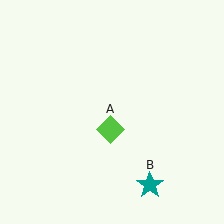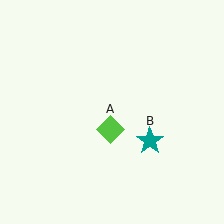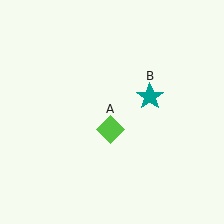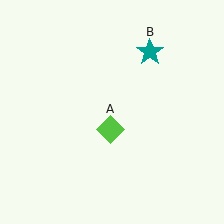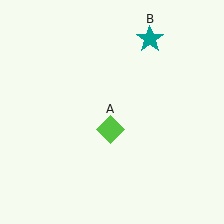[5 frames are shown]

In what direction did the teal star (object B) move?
The teal star (object B) moved up.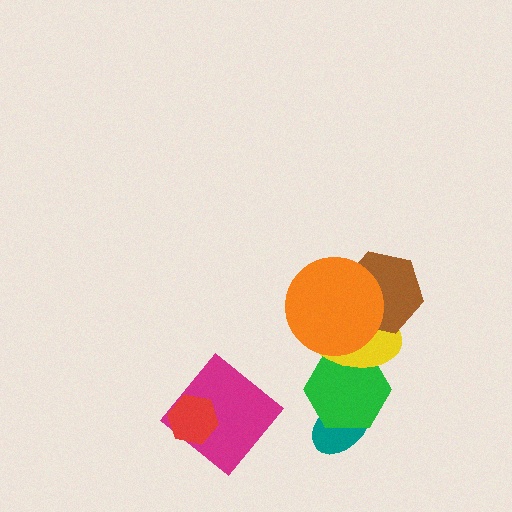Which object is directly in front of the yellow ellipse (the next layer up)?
The brown hexagon is directly in front of the yellow ellipse.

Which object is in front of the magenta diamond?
The red hexagon is in front of the magenta diamond.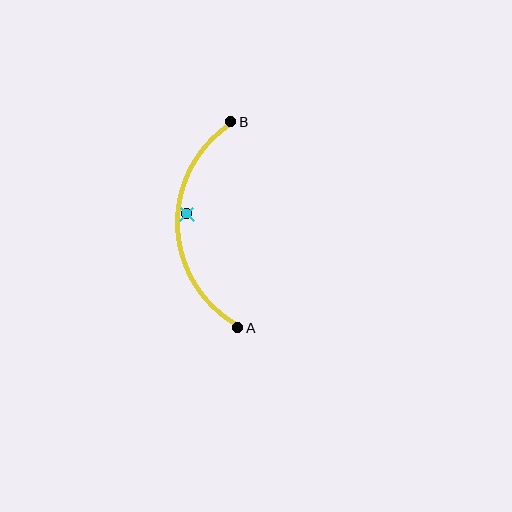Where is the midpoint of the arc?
The arc midpoint is the point on the curve farthest from the straight line joining A and B. It sits to the left of that line.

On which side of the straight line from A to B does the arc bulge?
The arc bulges to the left of the straight line connecting A and B.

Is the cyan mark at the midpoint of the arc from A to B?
No — the cyan mark does not lie on the arc at all. It sits slightly inside the curve.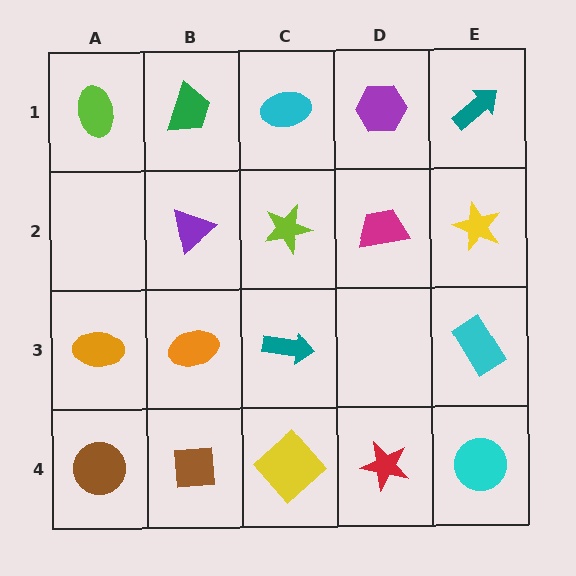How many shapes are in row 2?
4 shapes.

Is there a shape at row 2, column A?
No, that cell is empty.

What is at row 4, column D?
A red star.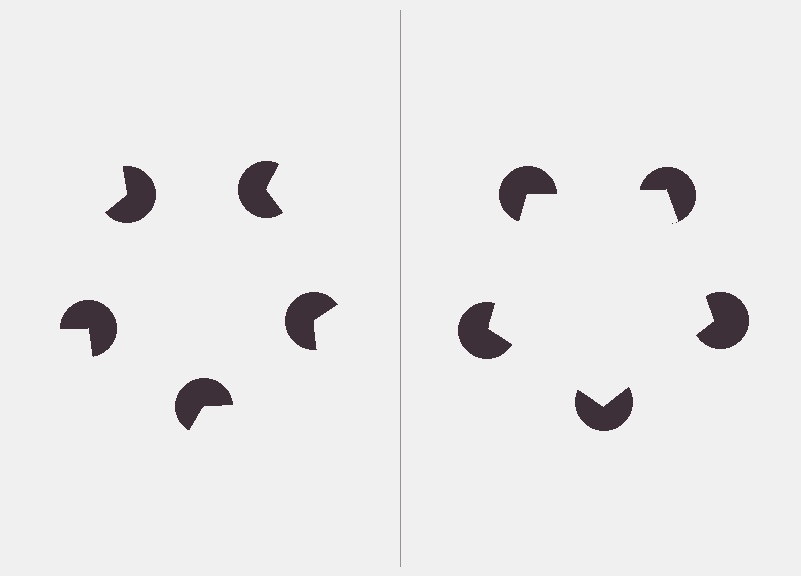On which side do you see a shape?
An illusory pentagon appears on the right side. On the left side the wedge cuts are rotated, so no coherent shape forms.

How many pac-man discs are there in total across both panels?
10 — 5 on each side.